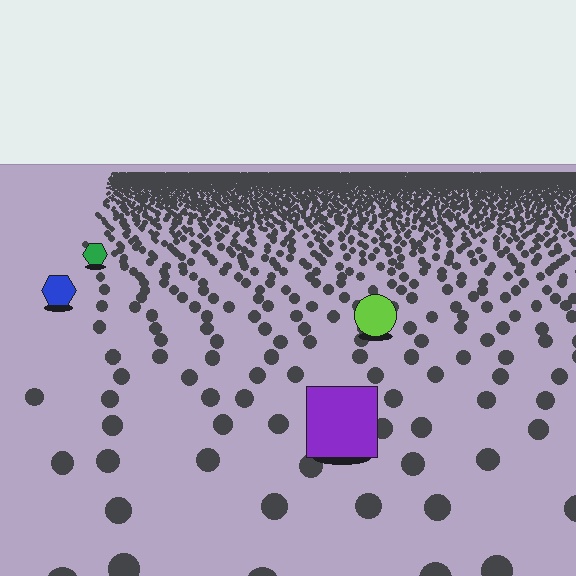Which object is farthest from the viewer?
The green hexagon is farthest from the viewer. It appears smaller and the ground texture around it is denser.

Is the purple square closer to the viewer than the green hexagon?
Yes. The purple square is closer — you can tell from the texture gradient: the ground texture is coarser near it.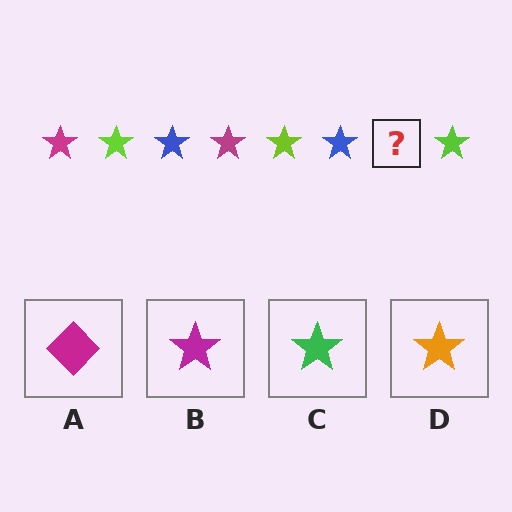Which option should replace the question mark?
Option B.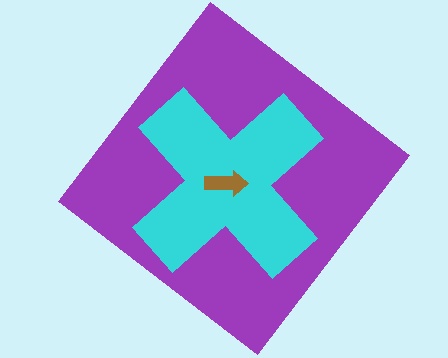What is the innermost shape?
The brown arrow.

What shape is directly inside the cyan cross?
The brown arrow.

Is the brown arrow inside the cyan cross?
Yes.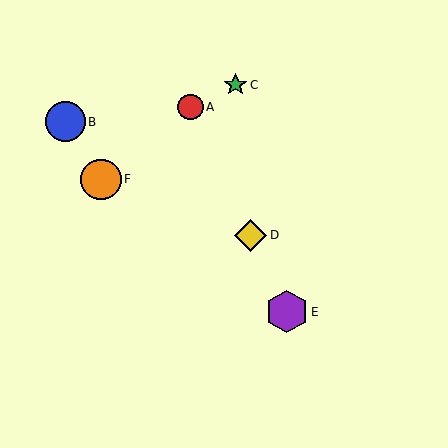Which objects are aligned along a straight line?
Objects A, D, E are aligned along a straight line.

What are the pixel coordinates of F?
Object F is at (101, 179).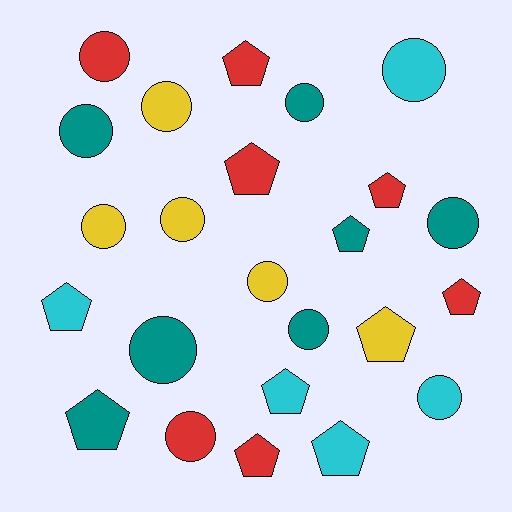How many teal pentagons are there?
There are 2 teal pentagons.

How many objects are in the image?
There are 24 objects.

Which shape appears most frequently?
Circle, with 13 objects.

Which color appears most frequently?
Teal, with 7 objects.